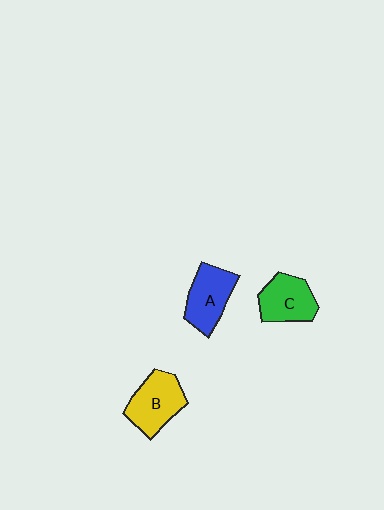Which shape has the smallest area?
Shape C (green).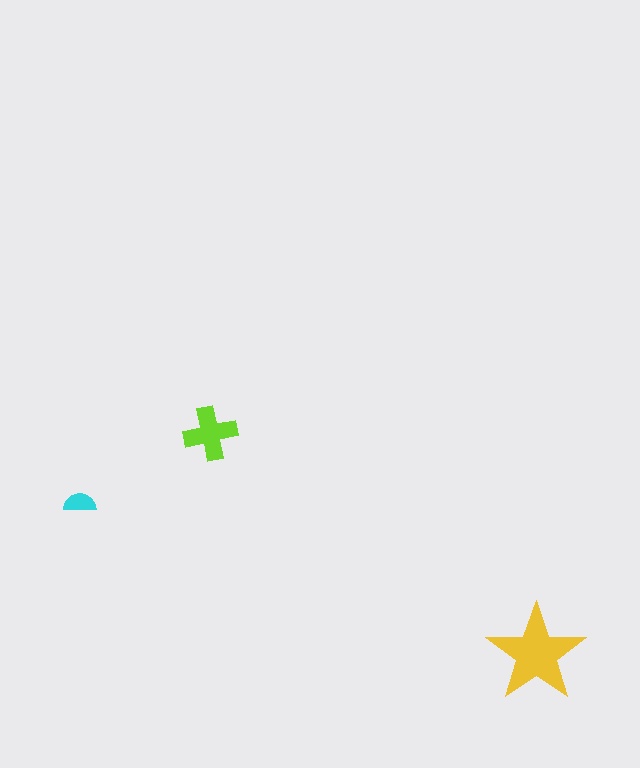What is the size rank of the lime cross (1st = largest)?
2nd.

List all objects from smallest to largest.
The cyan semicircle, the lime cross, the yellow star.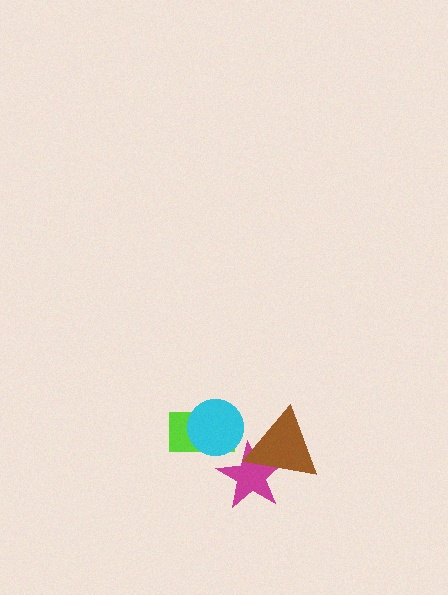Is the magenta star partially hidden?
Yes, it is partially covered by another shape.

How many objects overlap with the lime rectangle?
1 object overlaps with the lime rectangle.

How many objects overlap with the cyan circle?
1 object overlaps with the cyan circle.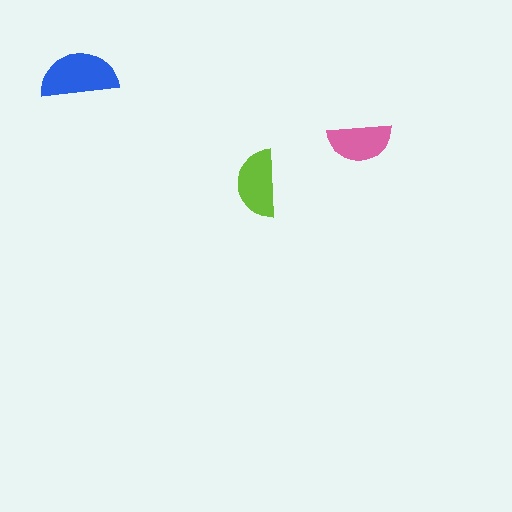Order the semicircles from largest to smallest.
the blue one, the lime one, the pink one.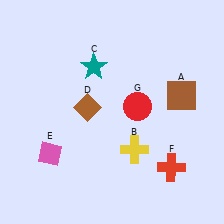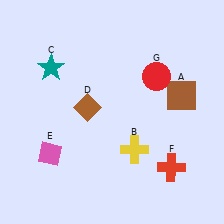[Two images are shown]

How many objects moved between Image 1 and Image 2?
2 objects moved between the two images.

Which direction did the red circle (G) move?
The red circle (G) moved up.